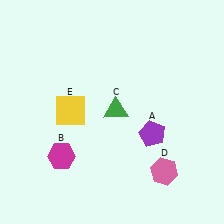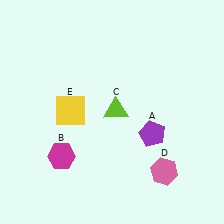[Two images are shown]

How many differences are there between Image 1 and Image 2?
There is 1 difference between the two images.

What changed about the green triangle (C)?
In Image 1, C is green. In Image 2, it changed to lime.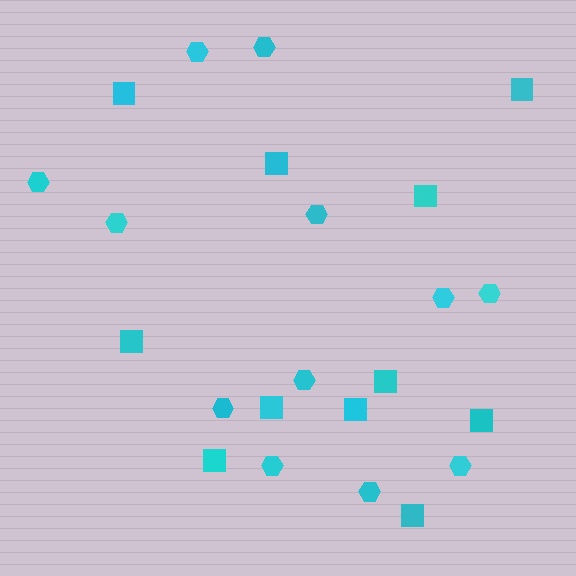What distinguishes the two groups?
There are 2 groups: one group of squares (11) and one group of hexagons (12).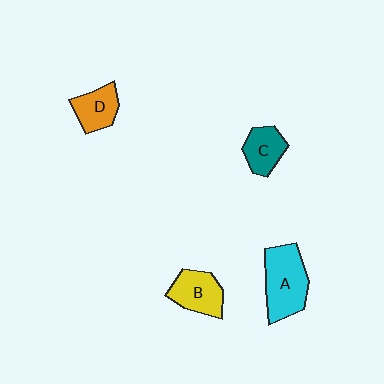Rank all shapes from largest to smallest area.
From largest to smallest: A (cyan), B (yellow), D (orange), C (teal).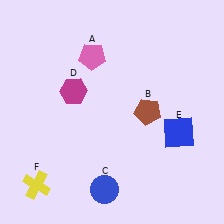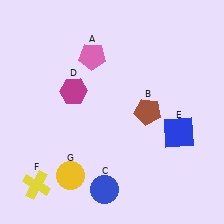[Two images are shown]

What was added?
A yellow circle (G) was added in Image 2.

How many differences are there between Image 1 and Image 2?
There is 1 difference between the two images.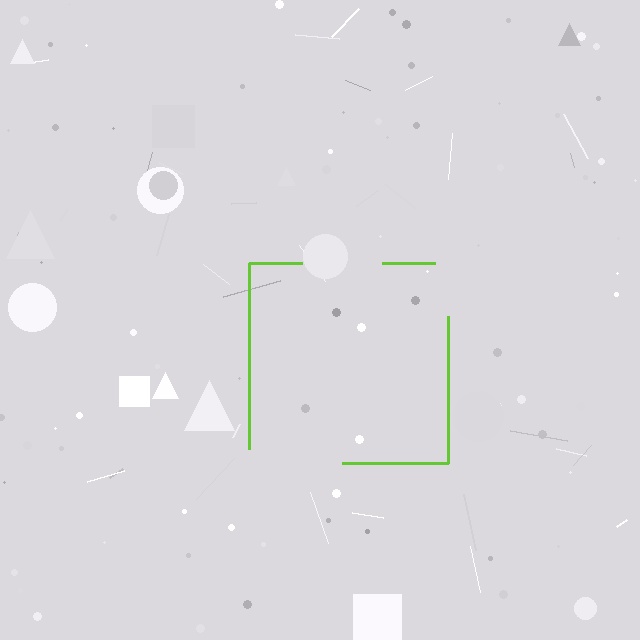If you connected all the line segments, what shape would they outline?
They would outline a square.